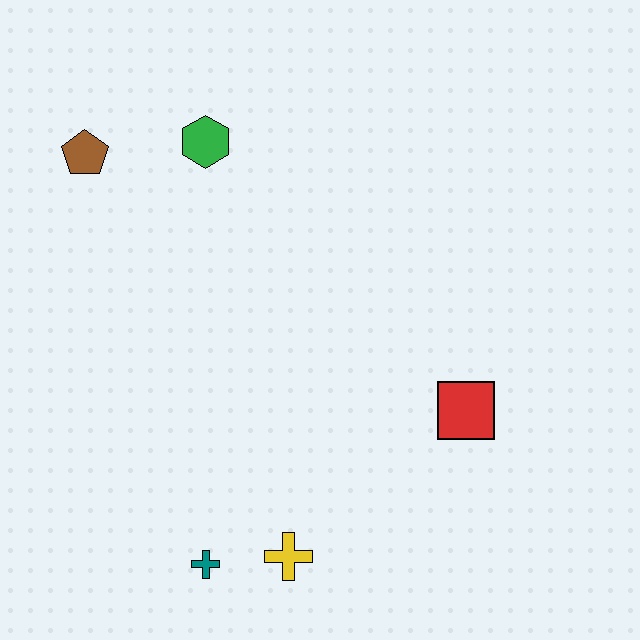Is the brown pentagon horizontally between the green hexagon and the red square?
No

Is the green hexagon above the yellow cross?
Yes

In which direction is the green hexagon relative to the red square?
The green hexagon is above the red square.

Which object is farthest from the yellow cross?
The brown pentagon is farthest from the yellow cross.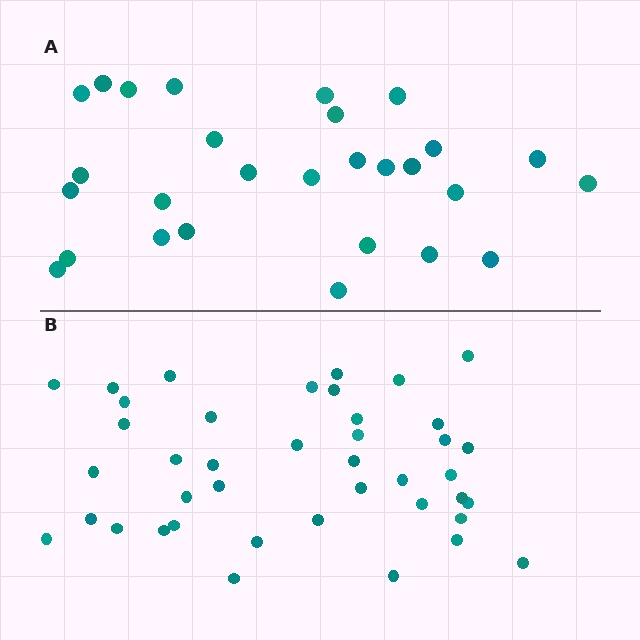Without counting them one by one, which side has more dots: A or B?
Region B (the bottom region) has more dots.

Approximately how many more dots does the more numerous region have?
Region B has approximately 15 more dots than region A.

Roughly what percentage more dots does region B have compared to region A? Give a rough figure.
About 45% more.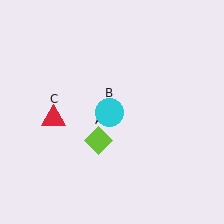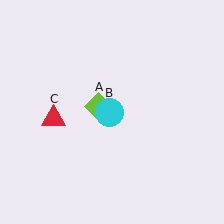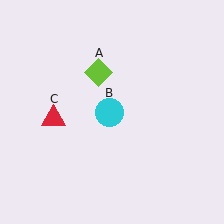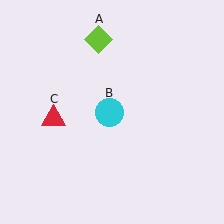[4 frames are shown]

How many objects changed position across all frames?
1 object changed position: lime diamond (object A).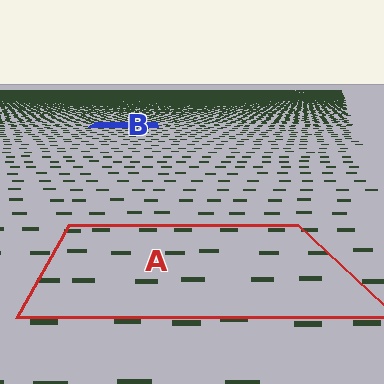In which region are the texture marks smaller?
The texture marks are smaller in region B, because it is farther away.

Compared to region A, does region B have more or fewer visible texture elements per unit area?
Region B has more texture elements per unit area — they are packed more densely because it is farther away.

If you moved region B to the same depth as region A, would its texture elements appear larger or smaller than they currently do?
They would appear larger. At a closer depth, the same texture elements are projected at a bigger on-screen size.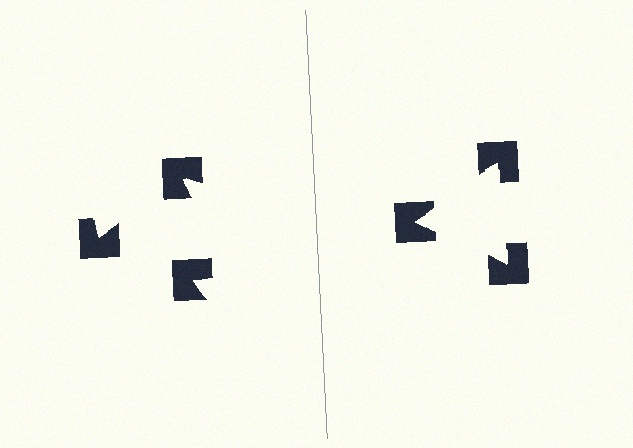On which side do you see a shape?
An illusory triangle appears on the right side. On the left side the wedge cuts are rotated, so no coherent shape forms.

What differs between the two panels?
The notched squares are positioned identically on both sides; only the wedge orientations differ. On the right they align to a triangle; on the left they are misaligned.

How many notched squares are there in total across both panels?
6 — 3 on each side.